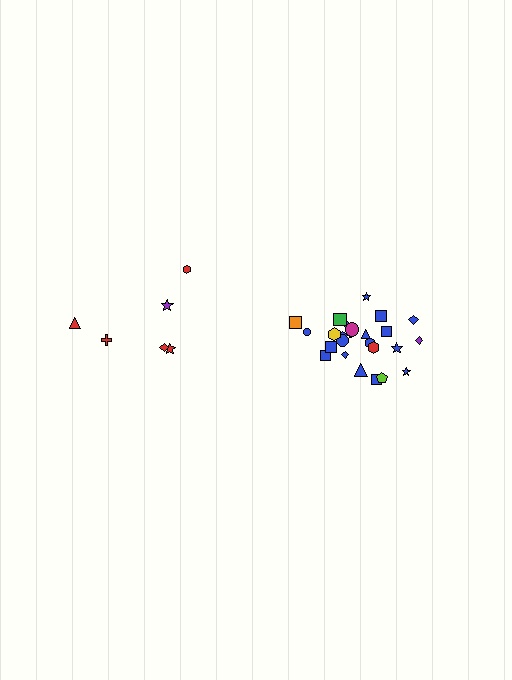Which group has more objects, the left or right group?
The right group.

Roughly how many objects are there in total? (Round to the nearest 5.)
Roughly 30 objects in total.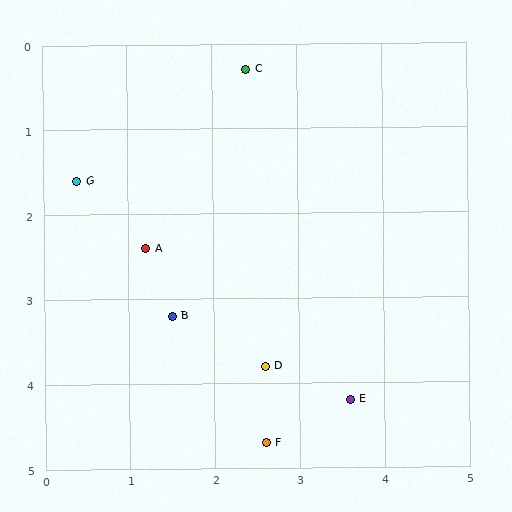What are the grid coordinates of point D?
Point D is at approximately (2.6, 3.8).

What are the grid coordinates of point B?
Point B is at approximately (1.5, 3.2).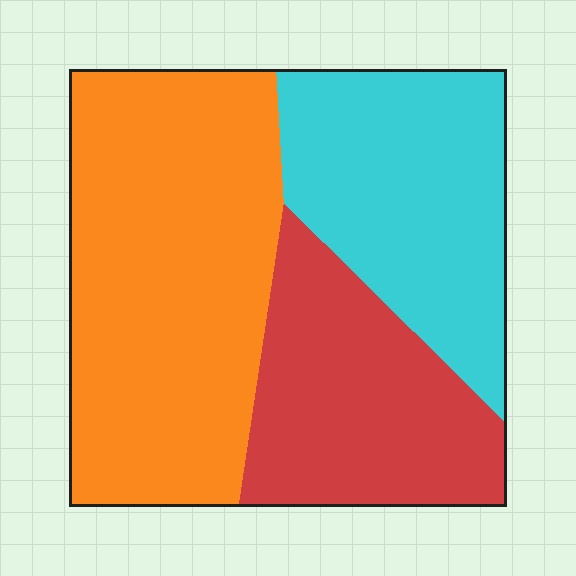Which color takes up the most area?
Orange, at roughly 45%.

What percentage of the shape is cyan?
Cyan takes up between a quarter and a half of the shape.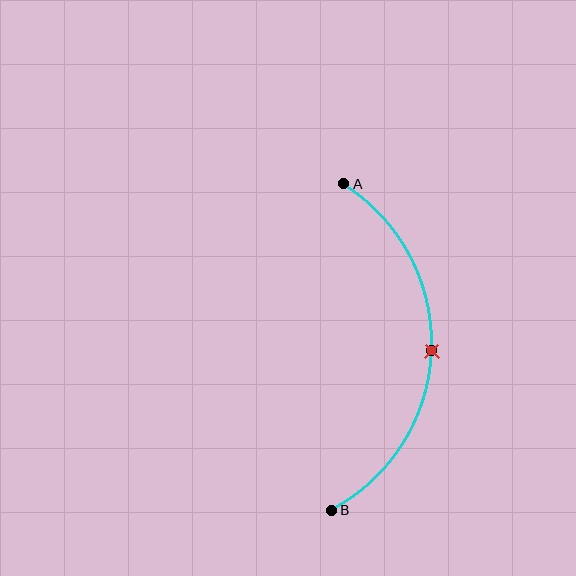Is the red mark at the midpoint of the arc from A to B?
Yes. The red mark lies on the arc at equal arc-length from both A and B — it is the arc midpoint.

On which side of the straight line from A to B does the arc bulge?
The arc bulges to the right of the straight line connecting A and B.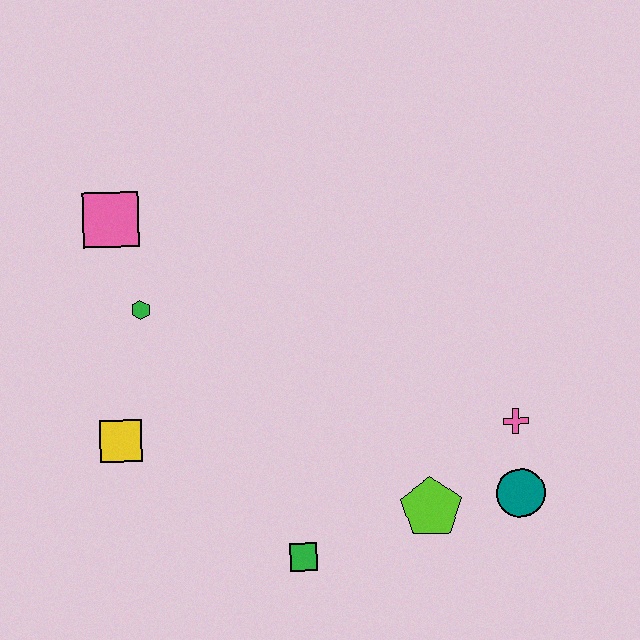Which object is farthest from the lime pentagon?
The pink square is farthest from the lime pentagon.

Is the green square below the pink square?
Yes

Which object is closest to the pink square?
The green hexagon is closest to the pink square.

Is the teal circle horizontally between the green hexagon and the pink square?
No